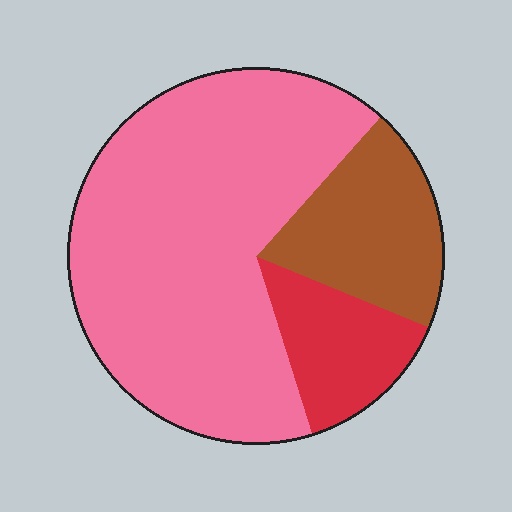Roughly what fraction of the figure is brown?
Brown takes up about one fifth (1/5) of the figure.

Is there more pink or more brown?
Pink.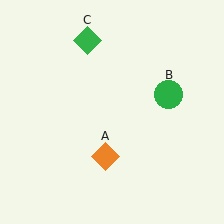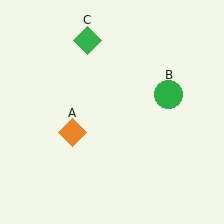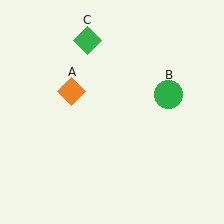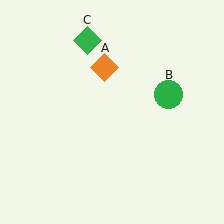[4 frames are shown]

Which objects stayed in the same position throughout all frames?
Green circle (object B) and green diamond (object C) remained stationary.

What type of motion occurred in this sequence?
The orange diamond (object A) rotated clockwise around the center of the scene.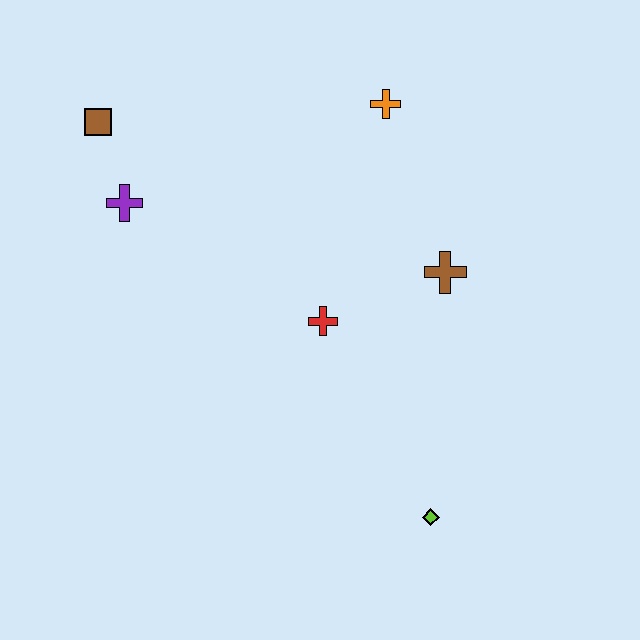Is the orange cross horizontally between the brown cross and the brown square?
Yes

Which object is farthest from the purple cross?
The lime diamond is farthest from the purple cross.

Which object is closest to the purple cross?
The brown square is closest to the purple cross.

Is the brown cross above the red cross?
Yes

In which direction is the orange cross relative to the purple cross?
The orange cross is to the right of the purple cross.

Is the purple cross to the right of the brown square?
Yes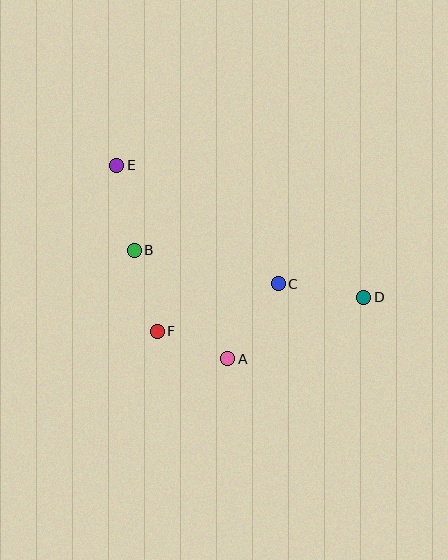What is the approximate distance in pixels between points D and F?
The distance between D and F is approximately 209 pixels.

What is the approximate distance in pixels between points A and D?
The distance between A and D is approximately 149 pixels.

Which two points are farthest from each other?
Points D and E are farthest from each other.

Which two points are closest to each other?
Points A and F are closest to each other.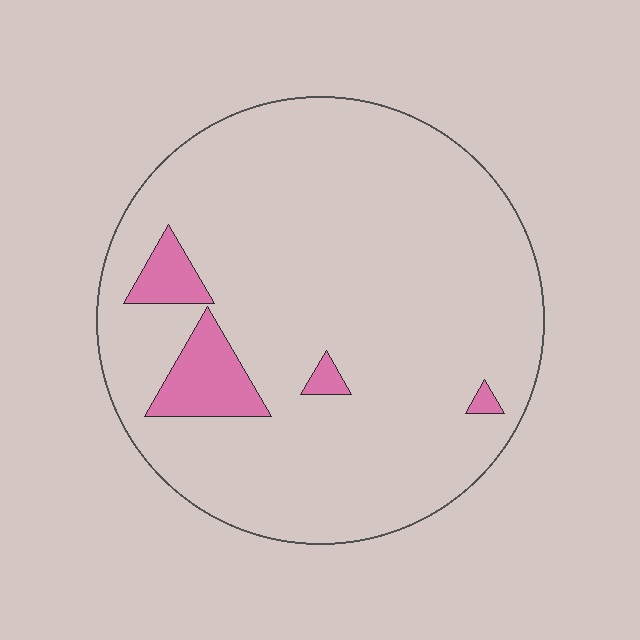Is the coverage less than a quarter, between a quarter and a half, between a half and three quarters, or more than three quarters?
Less than a quarter.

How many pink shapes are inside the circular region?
4.